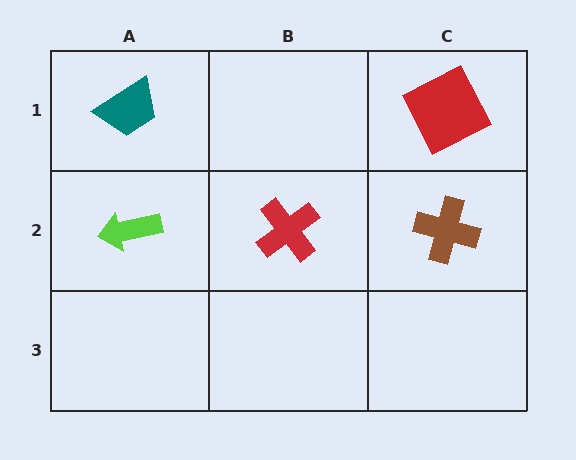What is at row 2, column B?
A red cross.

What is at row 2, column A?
A lime arrow.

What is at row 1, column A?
A teal trapezoid.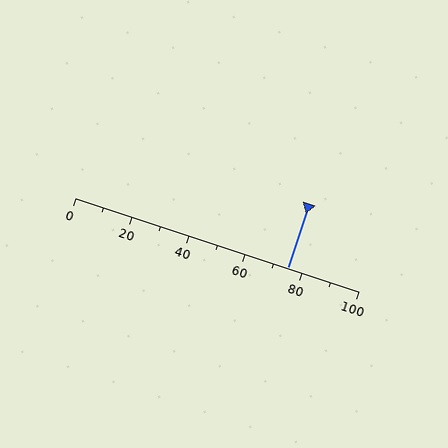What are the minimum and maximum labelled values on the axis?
The axis runs from 0 to 100.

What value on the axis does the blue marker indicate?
The marker indicates approximately 75.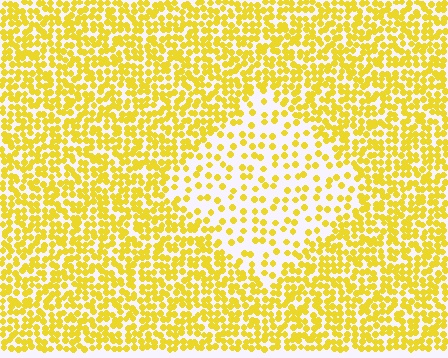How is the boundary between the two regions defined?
The boundary is defined by a change in element density (approximately 2.4x ratio). All elements are the same color, size, and shape.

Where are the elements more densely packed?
The elements are more densely packed outside the diamond boundary.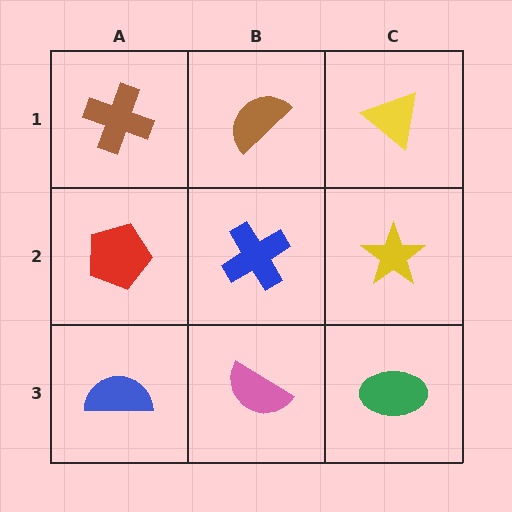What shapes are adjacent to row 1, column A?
A red pentagon (row 2, column A), a brown semicircle (row 1, column B).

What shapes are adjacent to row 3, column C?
A yellow star (row 2, column C), a pink semicircle (row 3, column B).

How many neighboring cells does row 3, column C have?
2.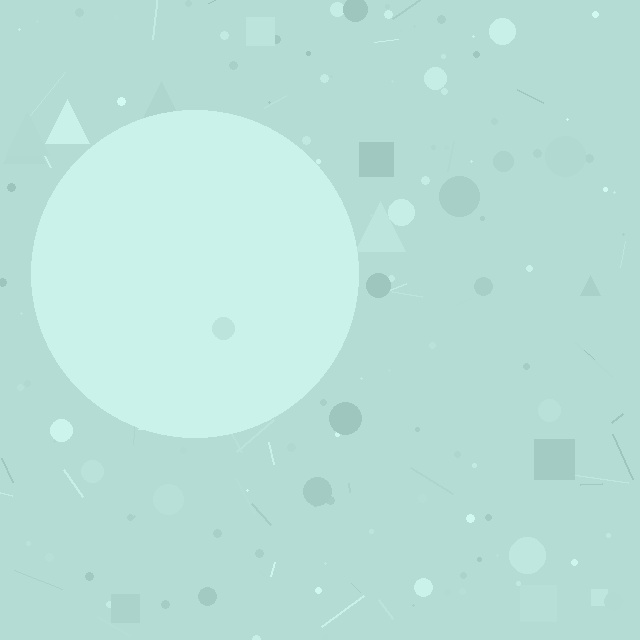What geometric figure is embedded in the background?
A circle is embedded in the background.